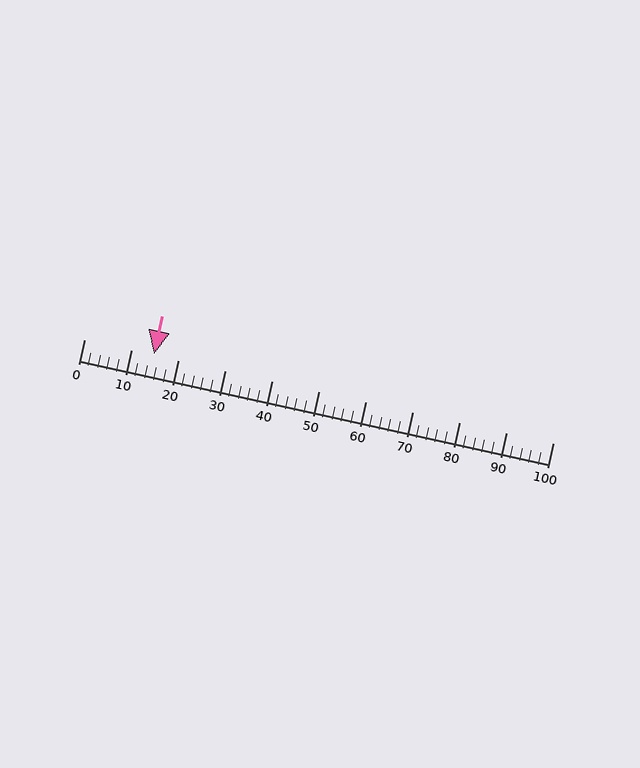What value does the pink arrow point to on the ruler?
The pink arrow points to approximately 15.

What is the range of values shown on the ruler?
The ruler shows values from 0 to 100.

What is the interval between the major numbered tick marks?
The major tick marks are spaced 10 units apart.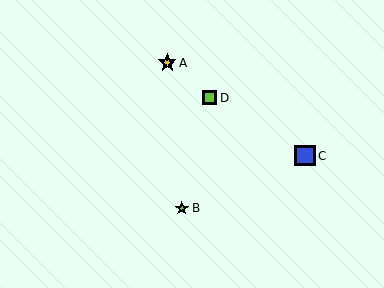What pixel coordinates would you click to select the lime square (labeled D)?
Click at (210, 98) to select the lime square D.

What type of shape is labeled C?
Shape C is a blue square.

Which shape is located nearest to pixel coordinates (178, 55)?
The yellow star (labeled A) at (167, 63) is nearest to that location.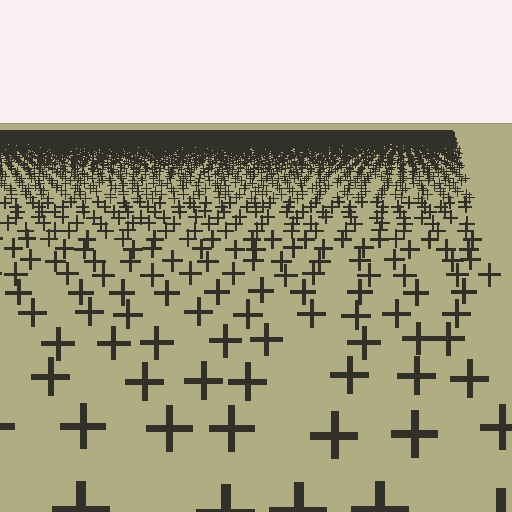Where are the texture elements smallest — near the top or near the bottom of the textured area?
Near the top.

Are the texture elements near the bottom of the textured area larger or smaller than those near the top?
Larger. Near the bottom, elements are closer to the viewer and appear at a bigger on-screen size.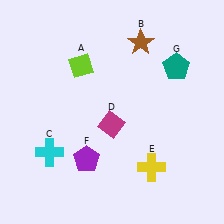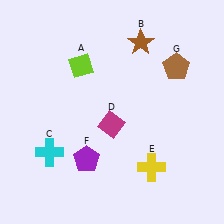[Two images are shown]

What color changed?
The pentagon (G) changed from teal in Image 1 to brown in Image 2.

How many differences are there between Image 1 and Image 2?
There is 1 difference between the two images.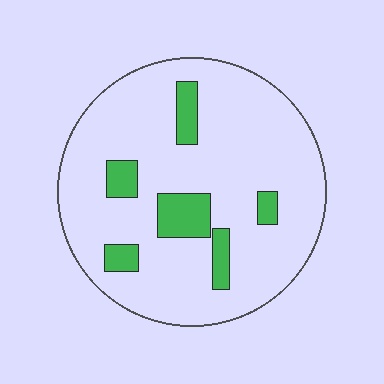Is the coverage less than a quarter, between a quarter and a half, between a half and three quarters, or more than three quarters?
Less than a quarter.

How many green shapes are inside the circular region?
6.